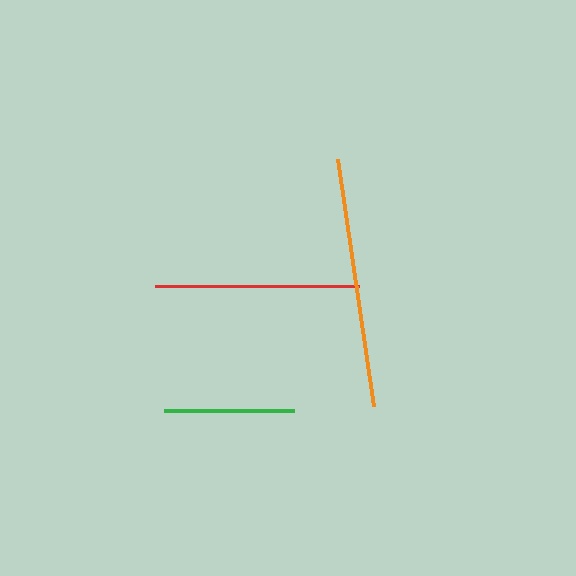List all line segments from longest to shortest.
From longest to shortest: orange, red, green.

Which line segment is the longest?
The orange line is the longest at approximately 250 pixels.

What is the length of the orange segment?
The orange segment is approximately 250 pixels long.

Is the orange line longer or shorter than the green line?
The orange line is longer than the green line.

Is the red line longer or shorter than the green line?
The red line is longer than the green line.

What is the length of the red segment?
The red segment is approximately 205 pixels long.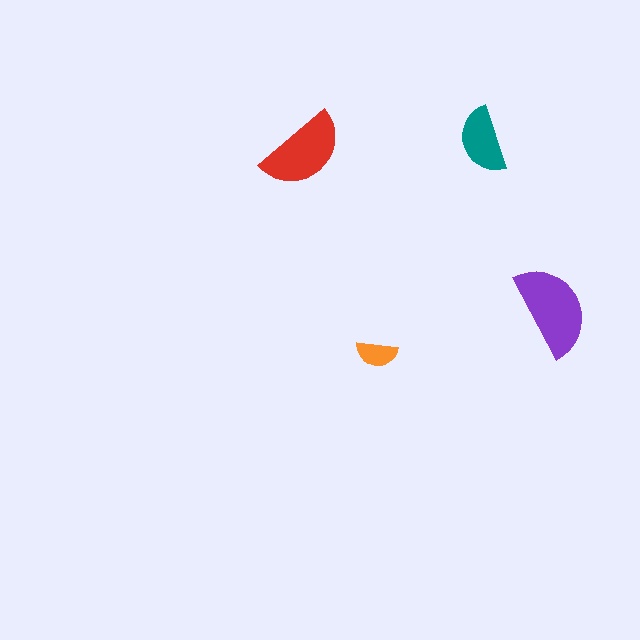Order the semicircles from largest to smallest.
the purple one, the red one, the teal one, the orange one.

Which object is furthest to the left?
The red semicircle is leftmost.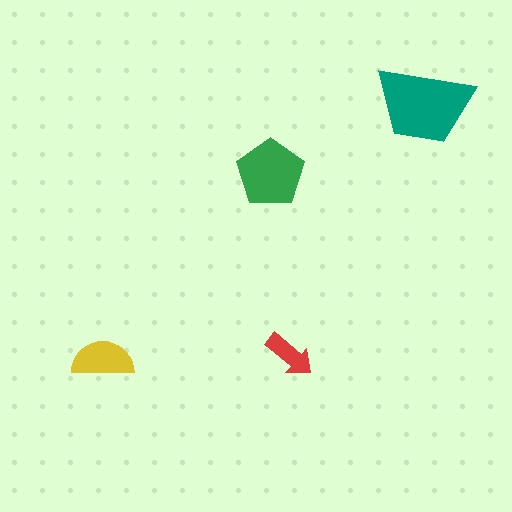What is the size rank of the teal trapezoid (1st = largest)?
1st.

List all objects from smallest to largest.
The red arrow, the yellow semicircle, the green pentagon, the teal trapezoid.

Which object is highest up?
The teal trapezoid is topmost.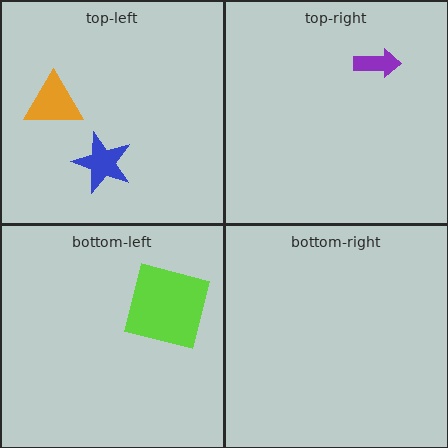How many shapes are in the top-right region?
1.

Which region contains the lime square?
The bottom-left region.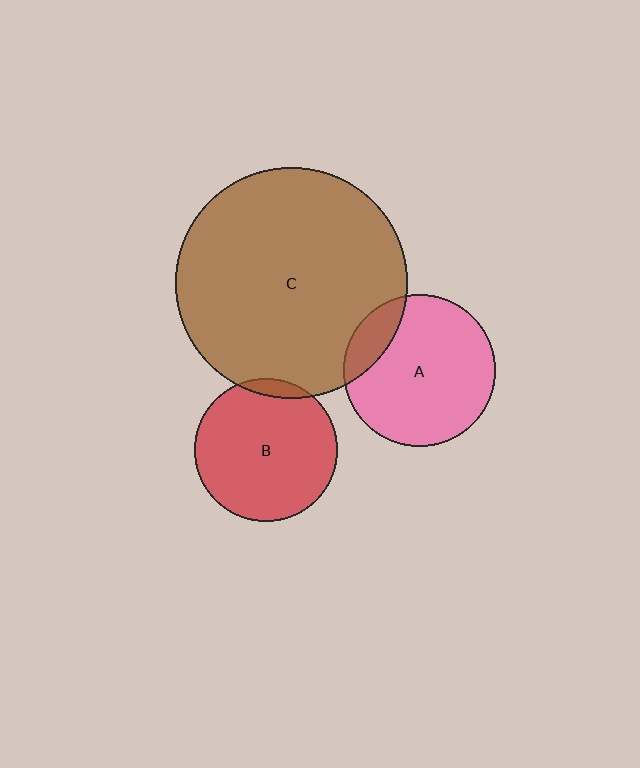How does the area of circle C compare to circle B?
Approximately 2.6 times.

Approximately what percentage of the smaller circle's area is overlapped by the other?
Approximately 5%.